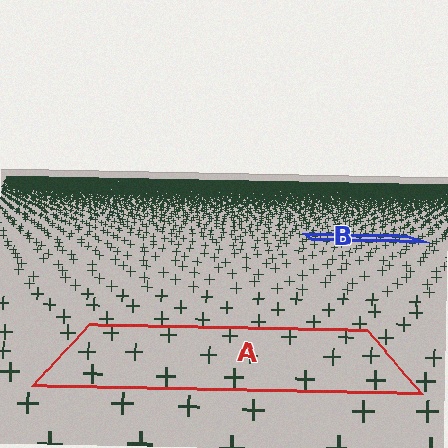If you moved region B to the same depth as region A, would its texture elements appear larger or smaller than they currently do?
They would appear larger. At a closer depth, the same texture elements are projected at a bigger on-screen size.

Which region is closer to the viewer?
Region A is closer. The texture elements there are larger and more spread out.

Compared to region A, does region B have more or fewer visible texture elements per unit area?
Region B has more texture elements per unit area — they are packed more densely because it is farther away.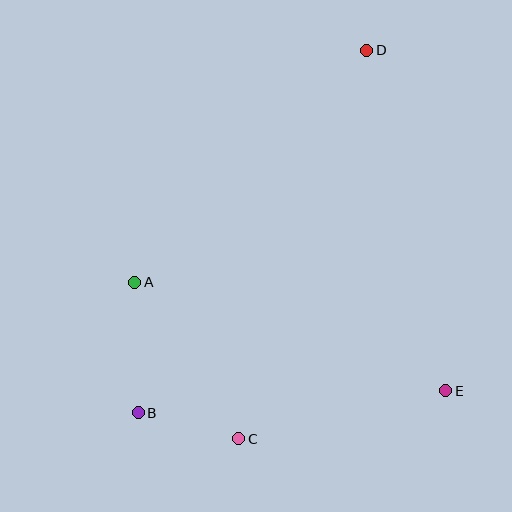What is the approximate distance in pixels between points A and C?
The distance between A and C is approximately 188 pixels.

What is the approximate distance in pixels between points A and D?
The distance between A and D is approximately 328 pixels.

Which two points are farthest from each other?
Points B and D are farthest from each other.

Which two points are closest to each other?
Points B and C are closest to each other.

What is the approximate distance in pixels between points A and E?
The distance between A and E is approximately 329 pixels.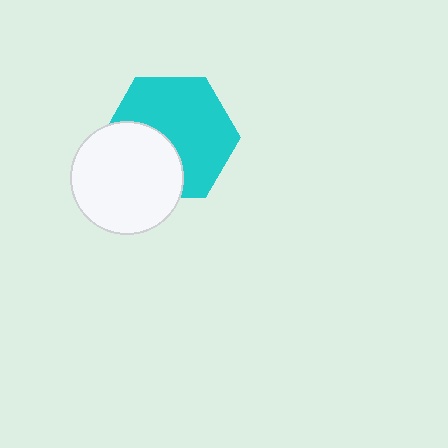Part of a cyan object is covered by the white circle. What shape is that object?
It is a hexagon.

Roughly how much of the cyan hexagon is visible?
About half of it is visible (roughly 64%).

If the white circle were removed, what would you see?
You would see the complete cyan hexagon.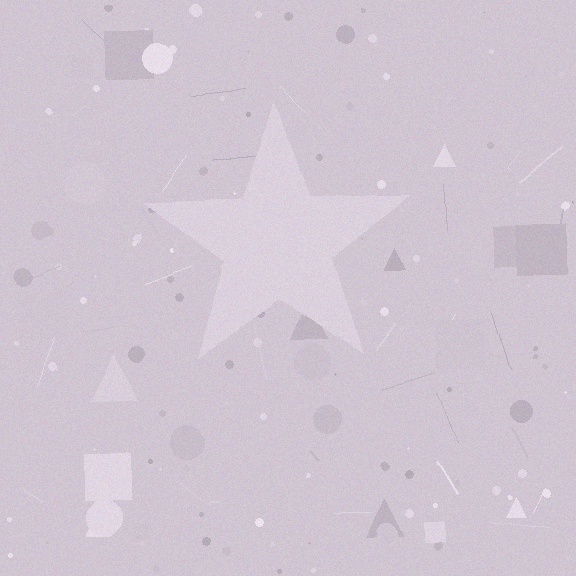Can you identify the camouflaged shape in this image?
The camouflaged shape is a star.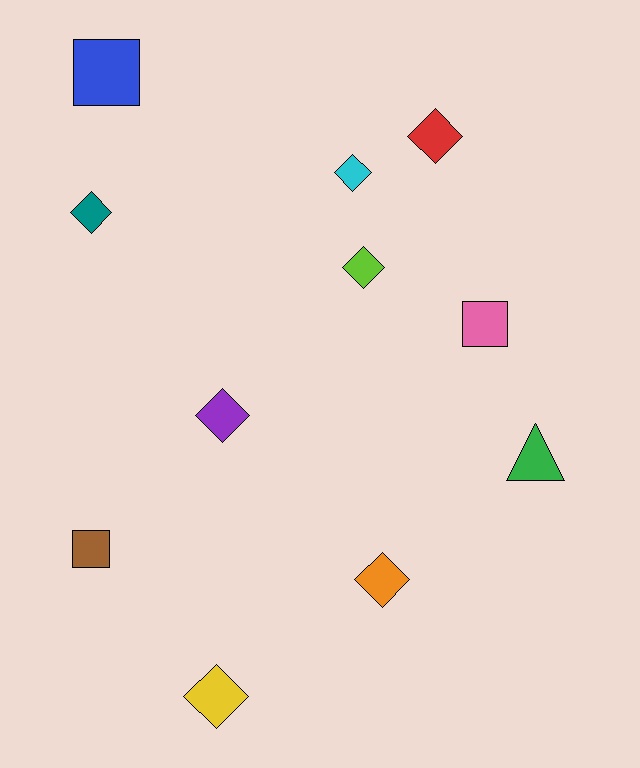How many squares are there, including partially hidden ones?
There are 3 squares.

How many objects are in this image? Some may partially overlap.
There are 11 objects.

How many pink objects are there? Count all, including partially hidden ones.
There is 1 pink object.